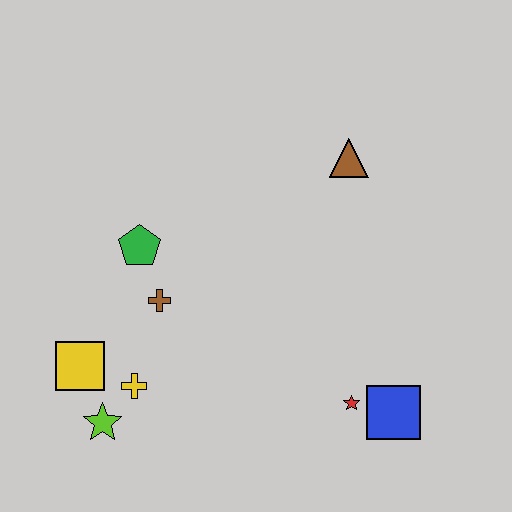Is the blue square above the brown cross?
No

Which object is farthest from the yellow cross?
The brown triangle is farthest from the yellow cross.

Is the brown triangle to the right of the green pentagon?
Yes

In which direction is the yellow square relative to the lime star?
The yellow square is above the lime star.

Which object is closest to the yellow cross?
The lime star is closest to the yellow cross.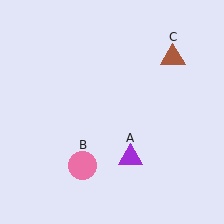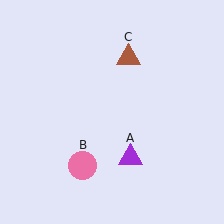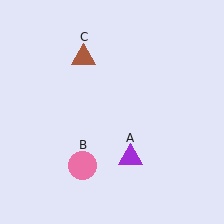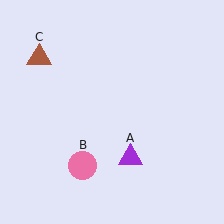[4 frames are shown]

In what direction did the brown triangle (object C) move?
The brown triangle (object C) moved left.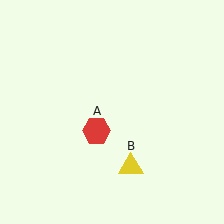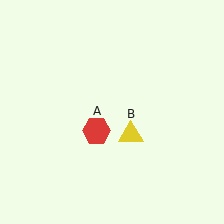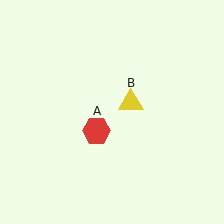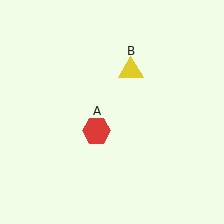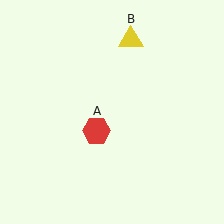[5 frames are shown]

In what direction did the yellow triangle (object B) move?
The yellow triangle (object B) moved up.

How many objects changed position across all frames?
1 object changed position: yellow triangle (object B).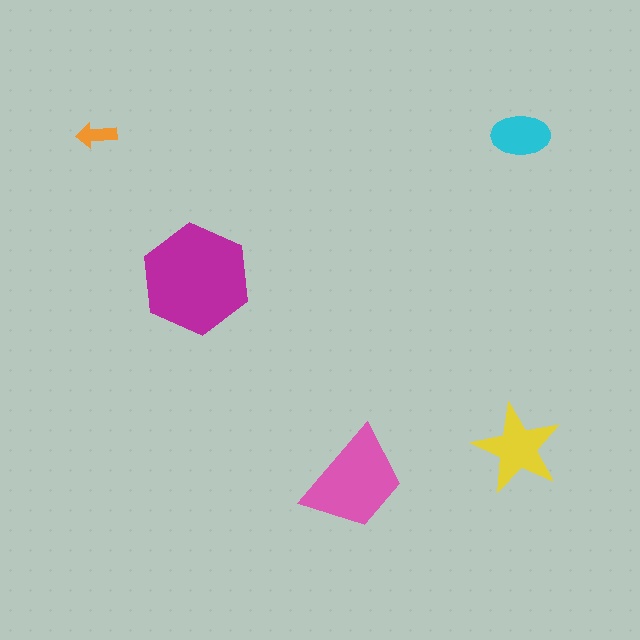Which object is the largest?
The magenta hexagon.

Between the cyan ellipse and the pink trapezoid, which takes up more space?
The pink trapezoid.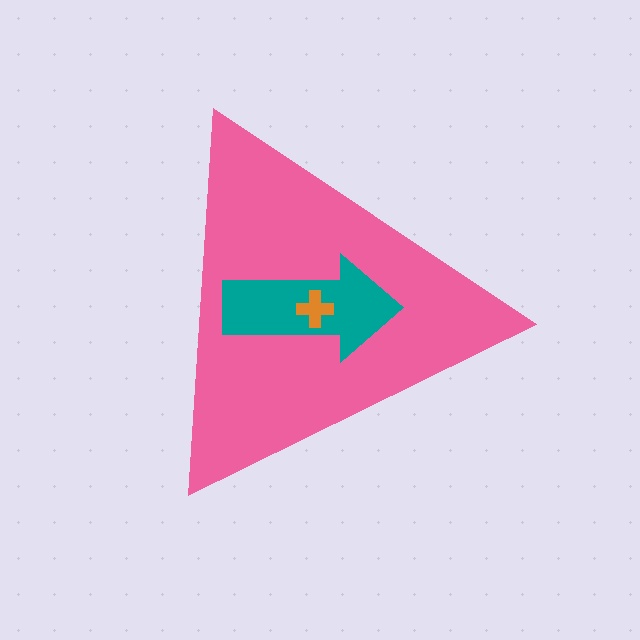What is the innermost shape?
The orange cross.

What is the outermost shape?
The pink triangle.